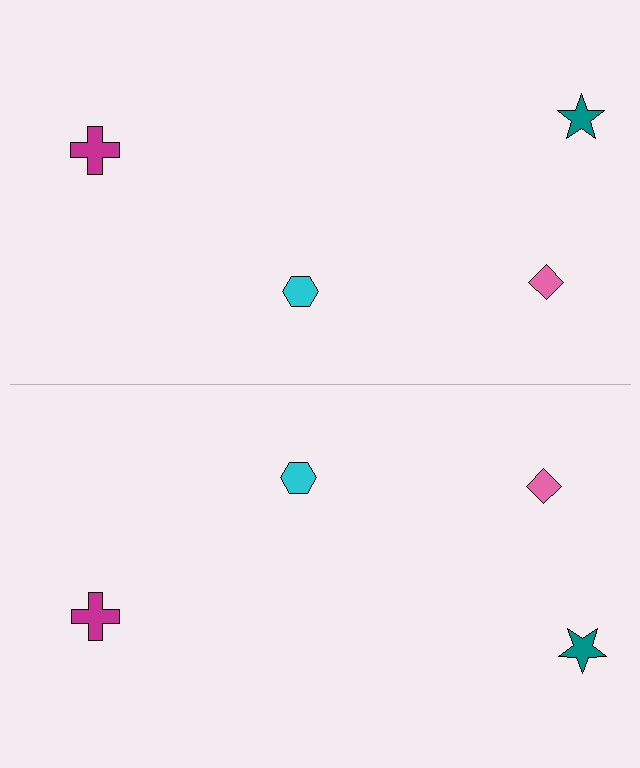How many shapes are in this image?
There are 8 shapes in this image.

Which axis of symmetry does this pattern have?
The pattern has a horizontal axis of symmetry running through the center of the image.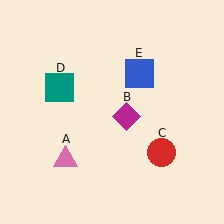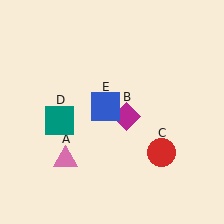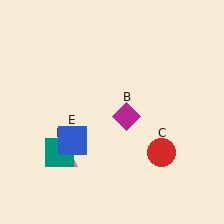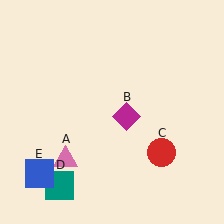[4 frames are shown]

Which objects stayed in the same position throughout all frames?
Pink triangle (object A) and magenta diamond (object B) and red circle (object C) remained stationary.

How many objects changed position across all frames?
2 objects changed position: teal square (object D), blue square (object E).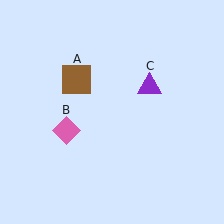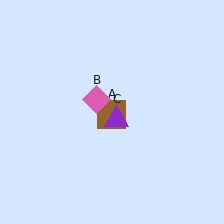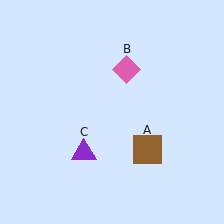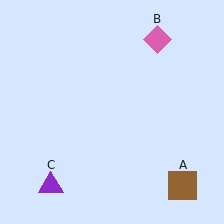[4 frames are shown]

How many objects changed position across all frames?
3 objects changed position: brown square (object A), pink diamond (object B), purple triangle (object C).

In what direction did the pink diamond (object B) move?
The pink diamond (object B) moved up and to the right.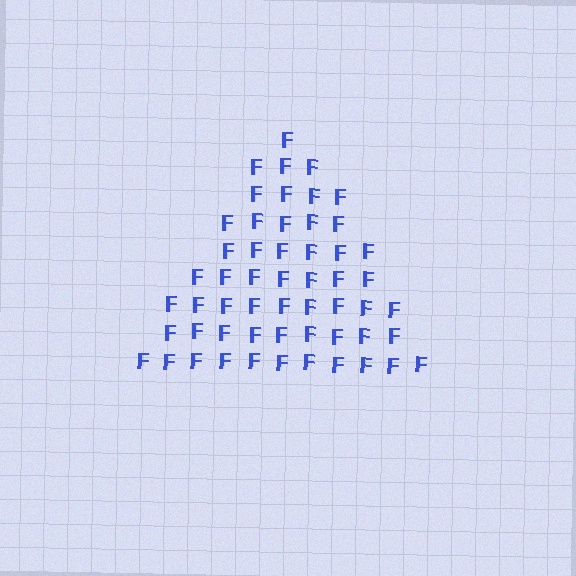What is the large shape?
The large shape is a triangle.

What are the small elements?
The small elements are letter F's.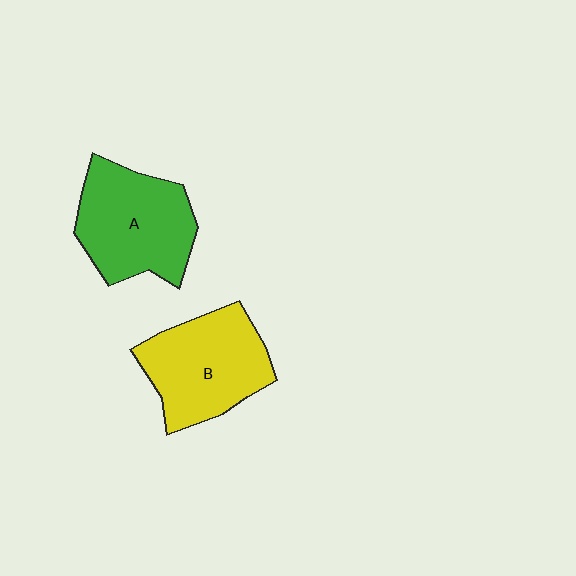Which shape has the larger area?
Shape A (green).